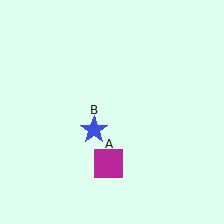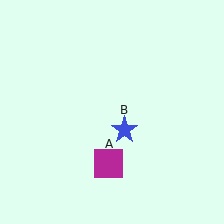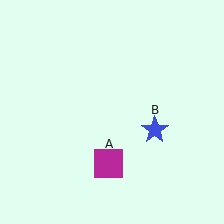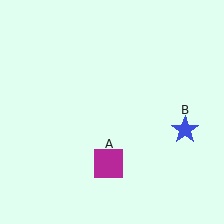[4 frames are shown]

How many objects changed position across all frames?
1 object changed position: blue star (object B).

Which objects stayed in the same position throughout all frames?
Magenta square (object A) remained stationary.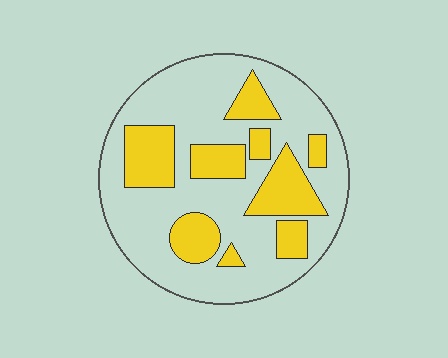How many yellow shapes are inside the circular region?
9.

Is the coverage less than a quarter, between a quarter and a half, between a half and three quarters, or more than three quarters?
Between a quarter and a half.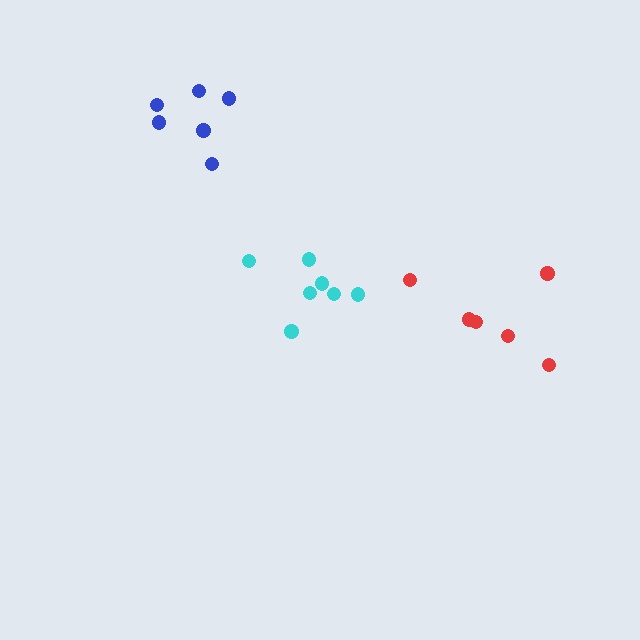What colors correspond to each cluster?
The clusters are colored: cyan, red, blue.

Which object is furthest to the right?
The red cluster is rightmost.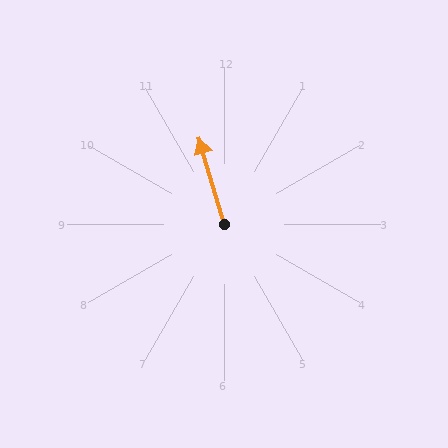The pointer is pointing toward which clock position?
Roughly 11 o'clock.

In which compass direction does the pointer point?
North.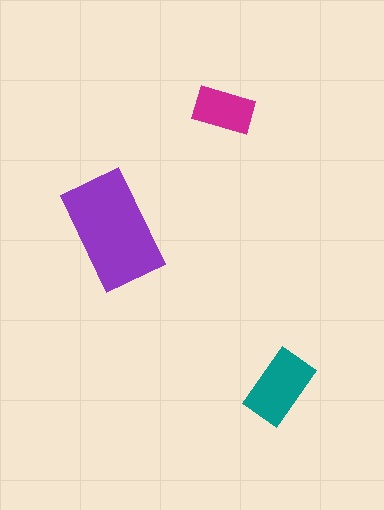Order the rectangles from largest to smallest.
the purple one, the teal one, the magenta one.